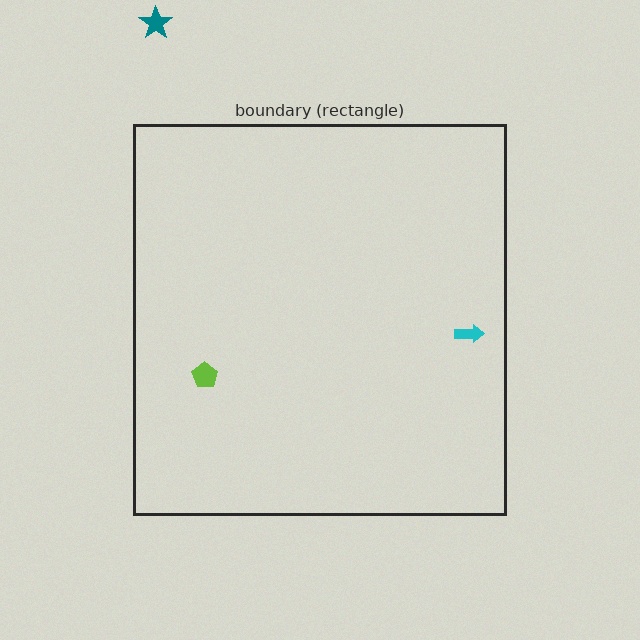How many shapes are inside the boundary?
2 inside, 1 outside.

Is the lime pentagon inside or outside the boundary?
Inside.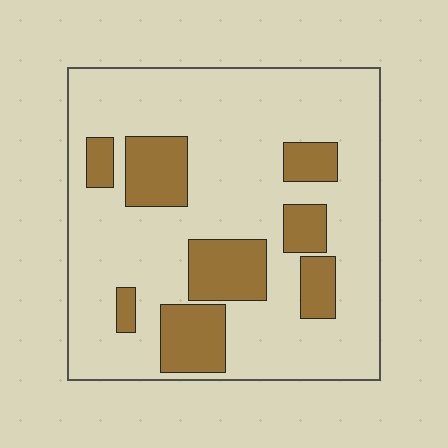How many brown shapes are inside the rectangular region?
8.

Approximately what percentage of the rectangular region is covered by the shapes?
Approximately 25%.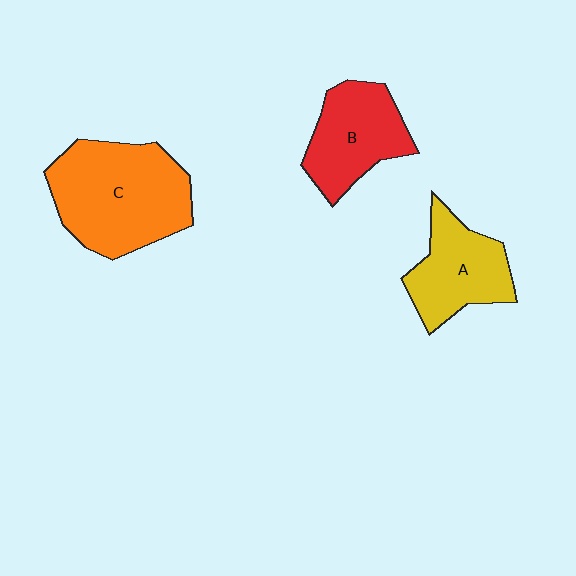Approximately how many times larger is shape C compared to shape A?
Approximately 1.6 times.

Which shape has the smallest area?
Shape A (yellow).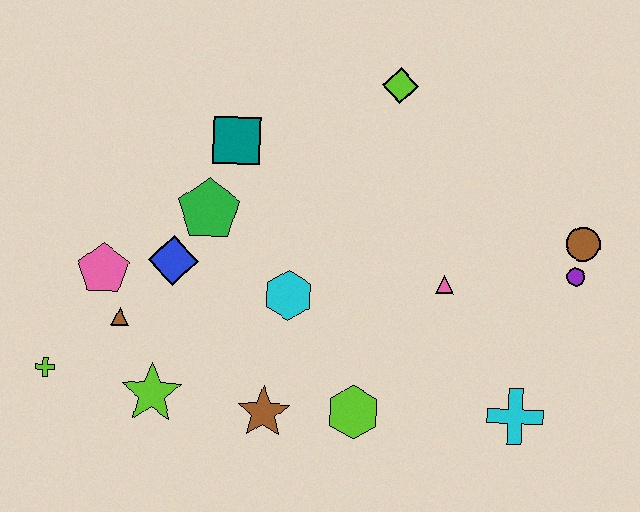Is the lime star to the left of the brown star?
Yes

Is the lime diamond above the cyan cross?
Yes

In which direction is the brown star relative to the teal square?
The brown star is below the teal square.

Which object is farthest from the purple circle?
The lime cross is farthest from the purple circle.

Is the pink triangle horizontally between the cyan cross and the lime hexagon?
Yes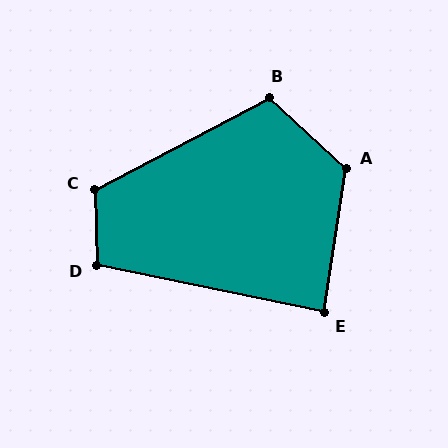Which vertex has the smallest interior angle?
E, at approximately 87 degrees.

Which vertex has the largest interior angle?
A, at approximately 124 degrees.